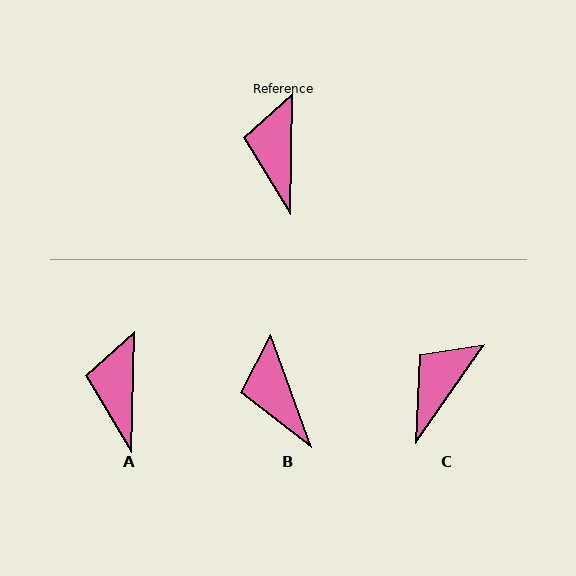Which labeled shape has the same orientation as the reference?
A.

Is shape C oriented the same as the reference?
No, it is off by about 34 degrees.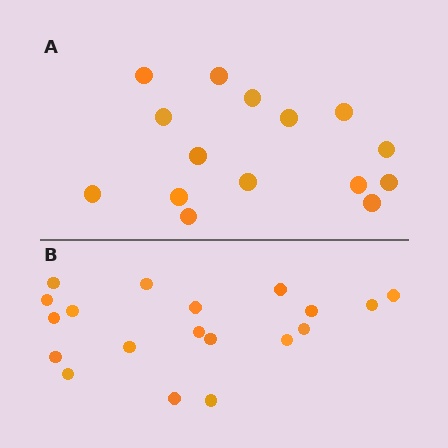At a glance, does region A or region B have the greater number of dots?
Region B (the bottom region) has more dots.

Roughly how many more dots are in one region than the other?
Region B has about 4 more dots than region A.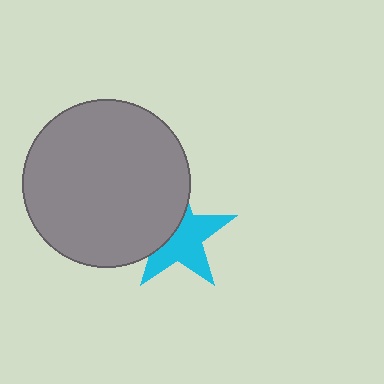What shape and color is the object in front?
The object in front is a gray circle.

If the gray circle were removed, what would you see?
You would see the complete cyan star.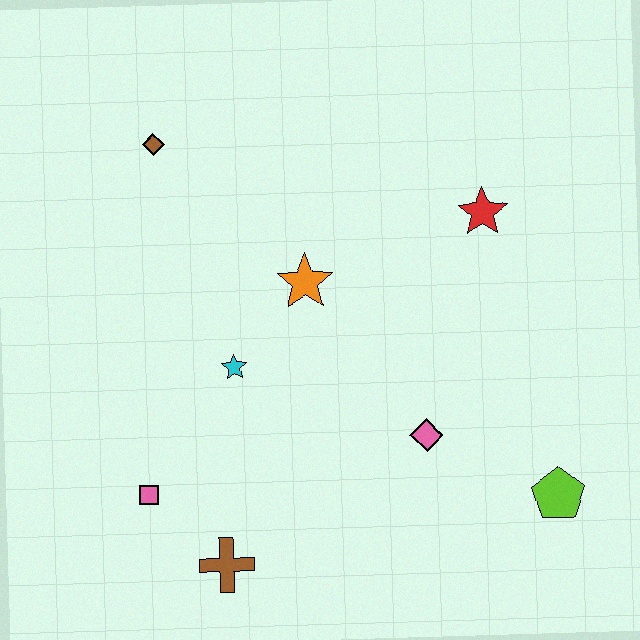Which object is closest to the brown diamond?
The orange star is closest to the brown diamond.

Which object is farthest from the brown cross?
The red star is farthest from the brown cross.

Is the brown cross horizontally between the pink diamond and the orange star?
No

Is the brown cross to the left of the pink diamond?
Yes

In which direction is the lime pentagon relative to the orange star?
The lime pentagon is to the right of the orange star.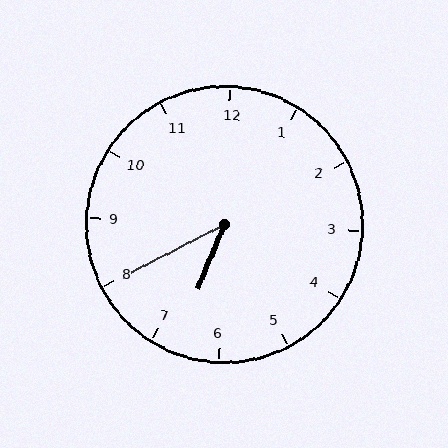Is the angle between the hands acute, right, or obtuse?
It is acute.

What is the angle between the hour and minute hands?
Approximately 40 degrees.